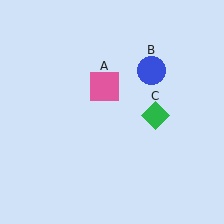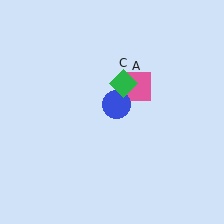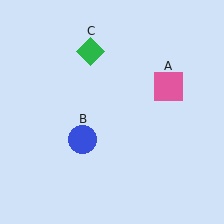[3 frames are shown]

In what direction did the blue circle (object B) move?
The blue circle (object B) moved down and to the left.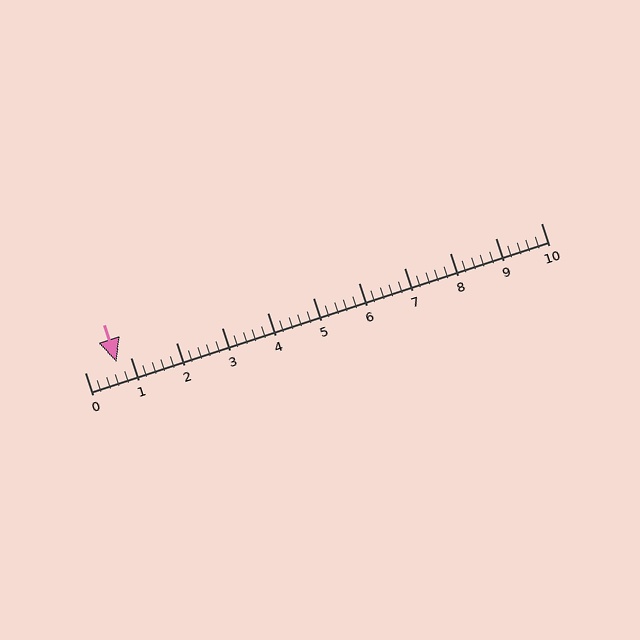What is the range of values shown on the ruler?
The ruler shows values from 0 to 10.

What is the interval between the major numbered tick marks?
The major tick marks are spaced 1 units apart.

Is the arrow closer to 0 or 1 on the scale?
The arrow is closer to 1.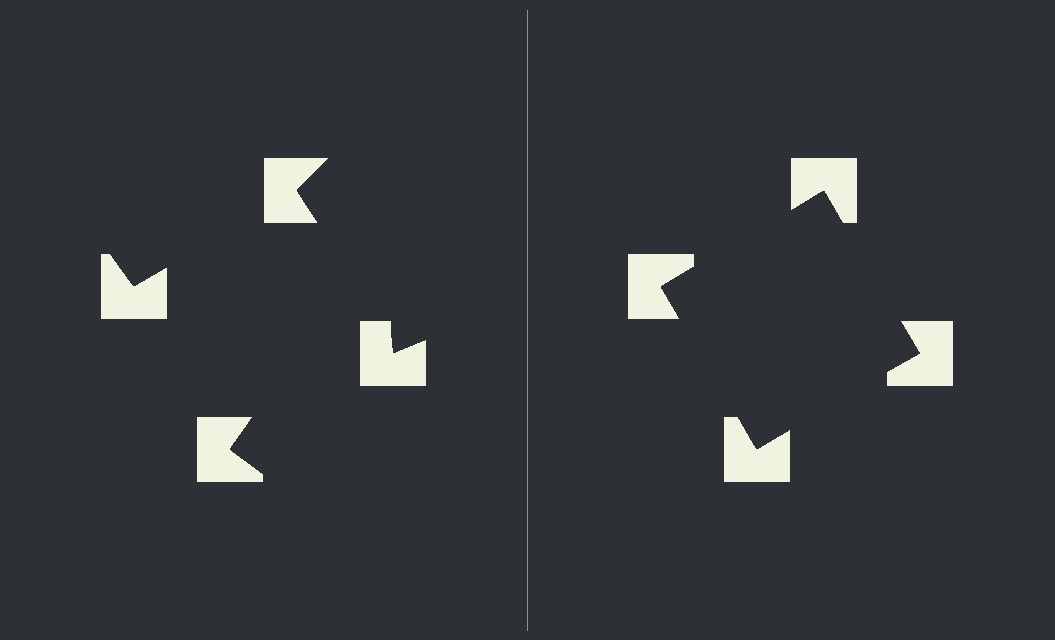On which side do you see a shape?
An illusory square appears on the right side. On the left side the wedge cuts are rotated, so no coherent shape forms.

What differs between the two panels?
The notched squares are positioned identically on both sides; only the wedge orientations differ. On the right they align to a square; on the left they are misaligned.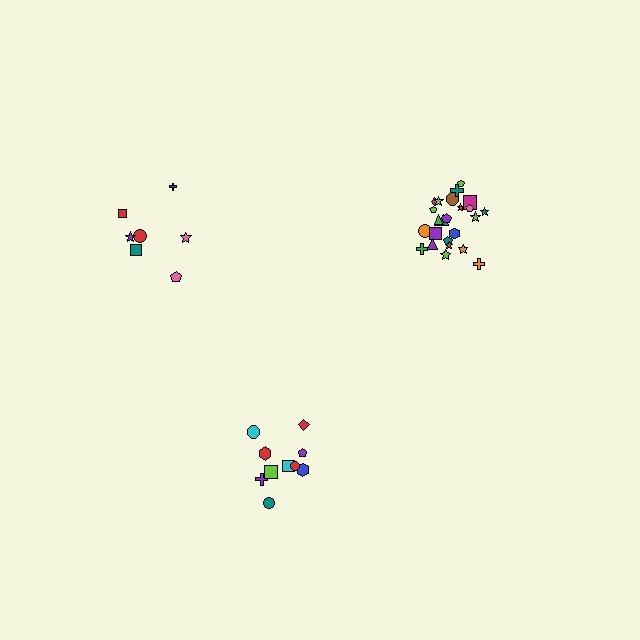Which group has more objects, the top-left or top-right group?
The top-right group.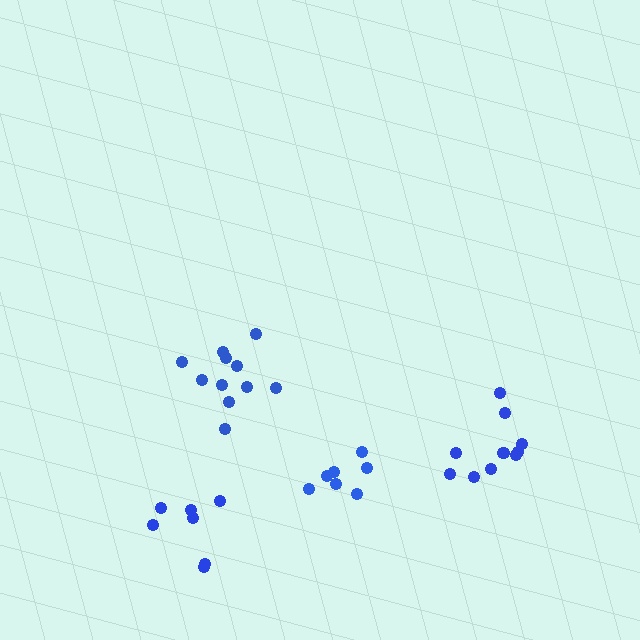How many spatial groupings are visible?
There are 4 spatial groupings.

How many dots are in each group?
Group 1: 7 dots, Group 2: 10 dots, Group 3: 7 dots, Group 4: 12 dots (36 total).